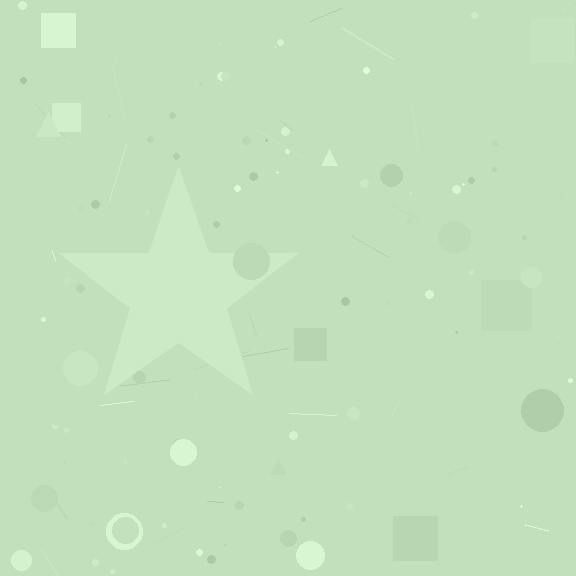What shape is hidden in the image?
A star is hidden in the image.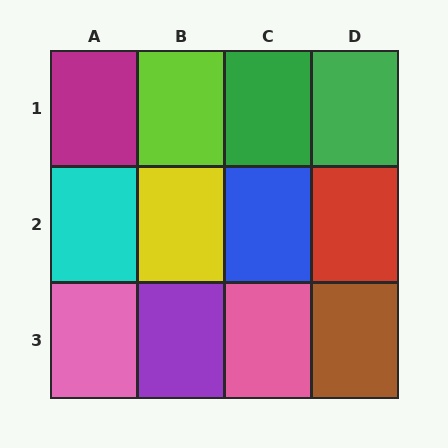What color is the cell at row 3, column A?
Pink.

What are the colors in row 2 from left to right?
Cyan, yellow, blue, red.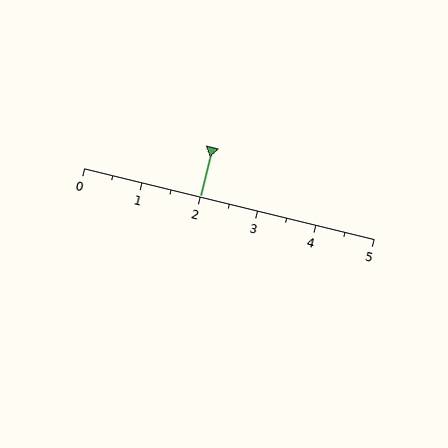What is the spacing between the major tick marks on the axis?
The major ticks are spaced 1 apart.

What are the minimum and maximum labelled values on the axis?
The axis runs from 0 to 5.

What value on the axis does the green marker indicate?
The marker indicates approximately 2.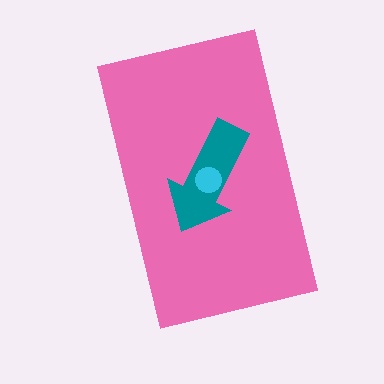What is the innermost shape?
The cyan circle.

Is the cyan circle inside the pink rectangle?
Yes.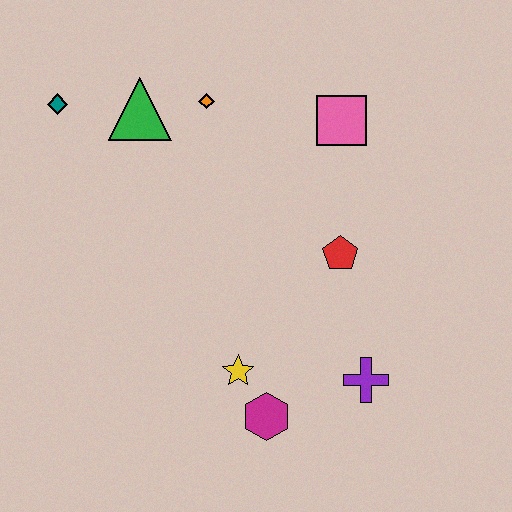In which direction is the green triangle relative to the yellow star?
The green triangle is above the yellow star.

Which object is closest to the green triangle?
The orange diamond is closest to the green triangle.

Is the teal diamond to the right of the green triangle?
No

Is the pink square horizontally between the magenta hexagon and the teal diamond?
No